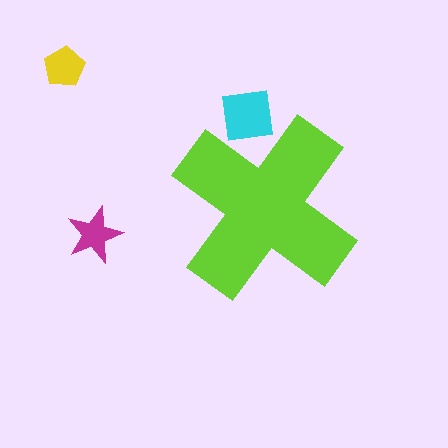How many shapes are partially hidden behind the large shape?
1 shape is partially hidden.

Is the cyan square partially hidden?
Yes, the cyan square is partially hidden behind the lime cross.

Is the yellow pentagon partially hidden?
No, the yellow pentagon is fully visible.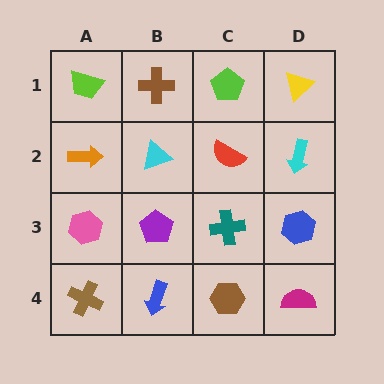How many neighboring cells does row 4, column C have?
3.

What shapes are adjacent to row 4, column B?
A purple pentagon (row 3, column B), a brown cross (row 4, column A), a brown hexagon (row 4, column C).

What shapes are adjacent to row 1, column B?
A cyan triangle (row 2, column B), a lime trapezoid (row 1, column A), a lime pentagon (row 1, column C).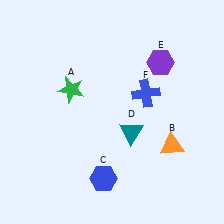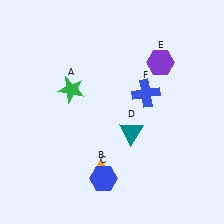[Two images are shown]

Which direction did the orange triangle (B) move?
The orange triangle (B) moved left.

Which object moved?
The orange triangle (B) moved left.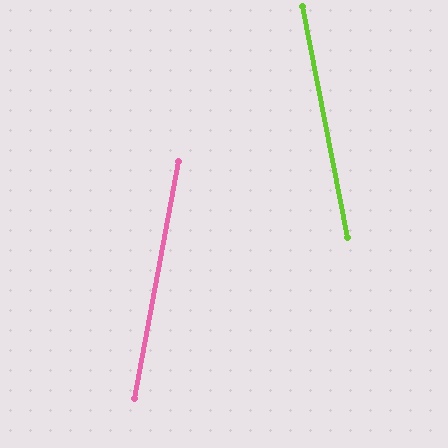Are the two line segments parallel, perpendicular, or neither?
Neither parallel nor perpendicular — they differ by about 22°.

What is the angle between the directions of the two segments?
Approximately 22 degrees.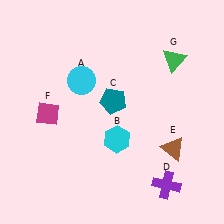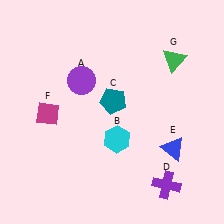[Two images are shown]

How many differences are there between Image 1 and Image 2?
There are 2 differences between the two images.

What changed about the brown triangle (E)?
In Image 1, E is brown. In Image 2, it changed to blue.